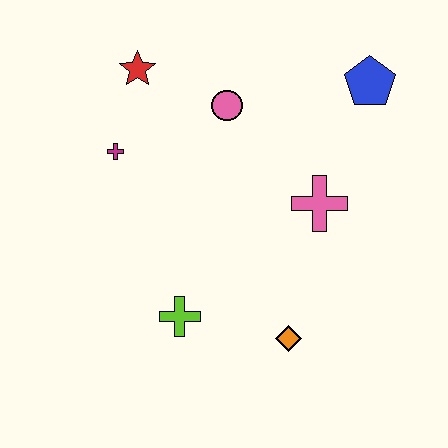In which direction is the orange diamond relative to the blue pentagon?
The orange diamond is below the blue pentagon.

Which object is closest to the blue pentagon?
The pink cross is closest to the blue pentagon.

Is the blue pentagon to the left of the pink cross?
No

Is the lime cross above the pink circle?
No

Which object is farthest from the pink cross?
The red star is farthest from the pink cross.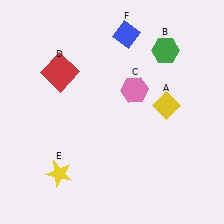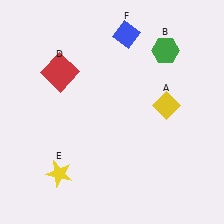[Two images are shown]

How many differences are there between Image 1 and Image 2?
There is 1 difference between the two images.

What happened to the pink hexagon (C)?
The pink hexagon (C) was removed in Image 2. It was in the top-right area of Image 1.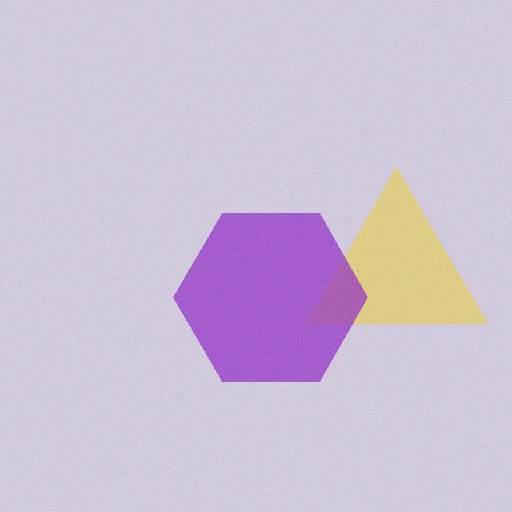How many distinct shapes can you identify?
There are 2 distinct shapes: a yellow triangle, a purple hexagon.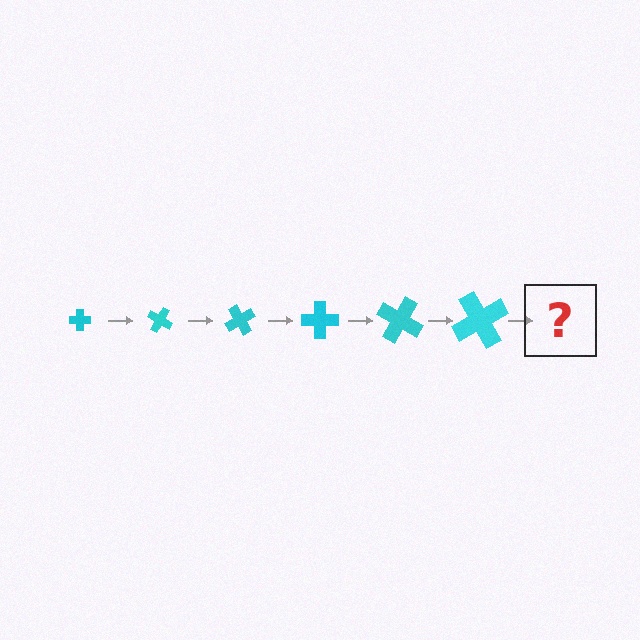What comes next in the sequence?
The next element should be a cross, larger than the previous one and rotated 180 degrees from the start.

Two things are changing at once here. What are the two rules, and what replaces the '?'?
The two rules are that the cross grows larger each step and it rotates 30 degrees each step. The '?' should be a cross, larger than the previous one and rotated 180 degrees from the start.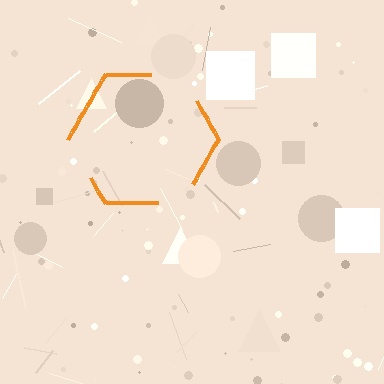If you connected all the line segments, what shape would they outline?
They would outline a hexagon.